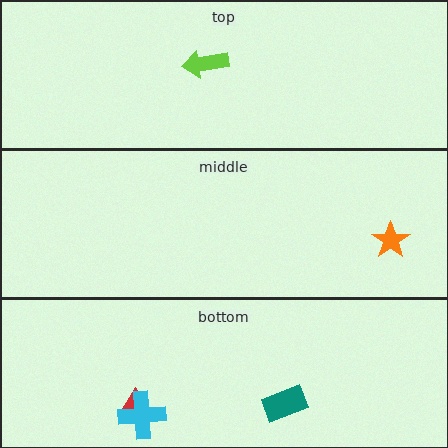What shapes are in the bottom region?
The red triangle, the cyan cross, the teal rectangle.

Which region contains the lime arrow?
The top region.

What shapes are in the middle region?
The orange star.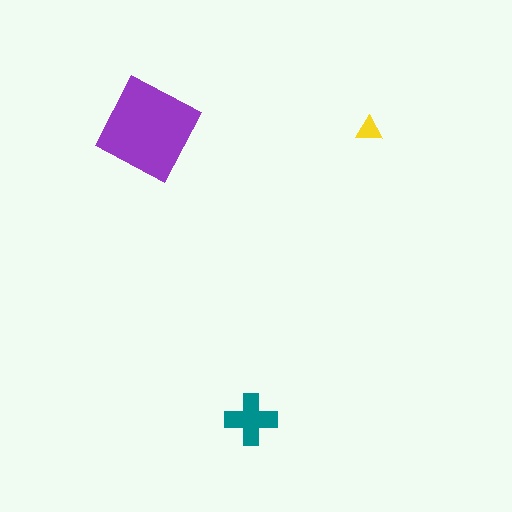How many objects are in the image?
There are 3 objects in the image.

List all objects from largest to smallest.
The purple diamond, the teal cross, the yellow triangle.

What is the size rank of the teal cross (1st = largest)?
2nd.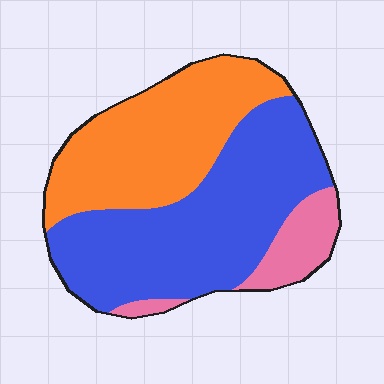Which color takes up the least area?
Pink, at roughly 10%.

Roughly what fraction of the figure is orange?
Orange covers 38% of the figure.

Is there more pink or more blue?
Blue.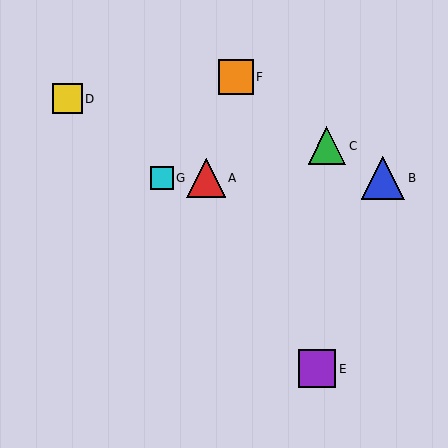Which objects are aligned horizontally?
Objects A, B, G are aligned horizontally.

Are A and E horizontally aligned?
No, A is at y≈178 and E is at y≈369.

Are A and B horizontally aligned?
Yes, both are at y≈178.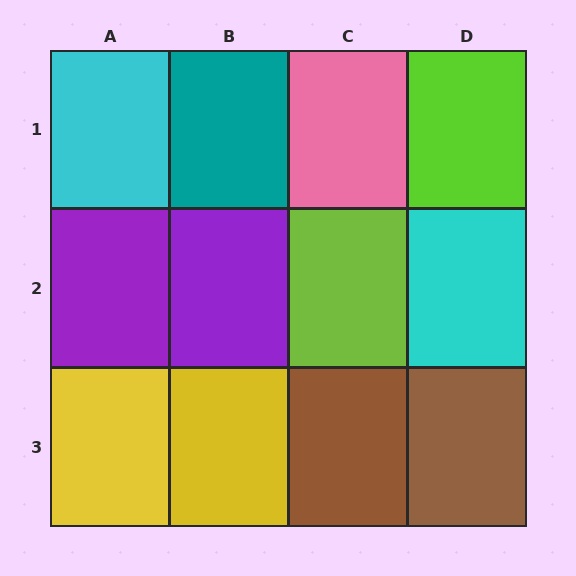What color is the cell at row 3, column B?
Yellow.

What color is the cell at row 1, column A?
Cyan.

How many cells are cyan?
2 cells are cyan.